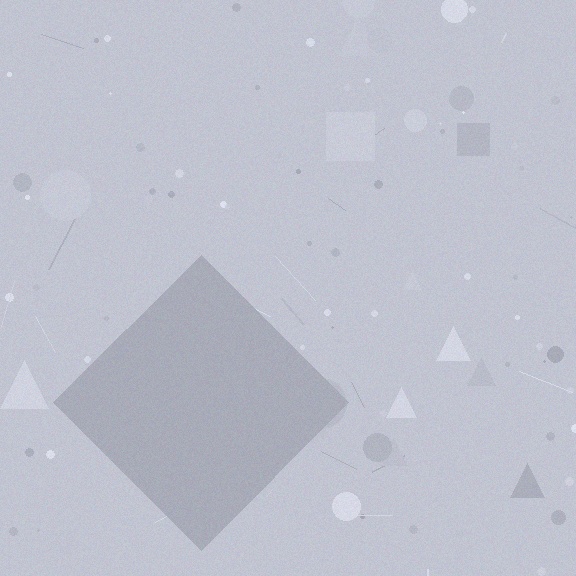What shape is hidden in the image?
A diamond is hidden in the image.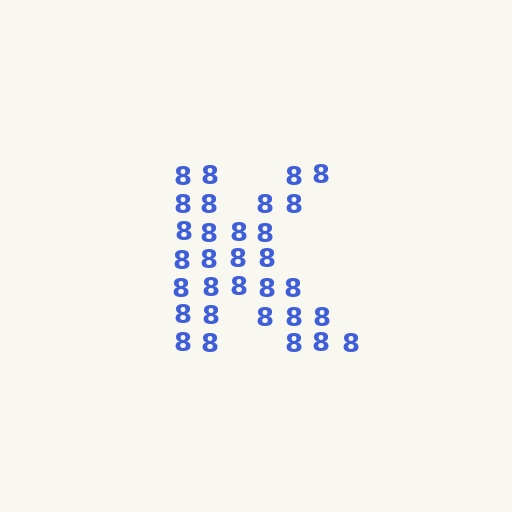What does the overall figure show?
The overall figure shows the letter K.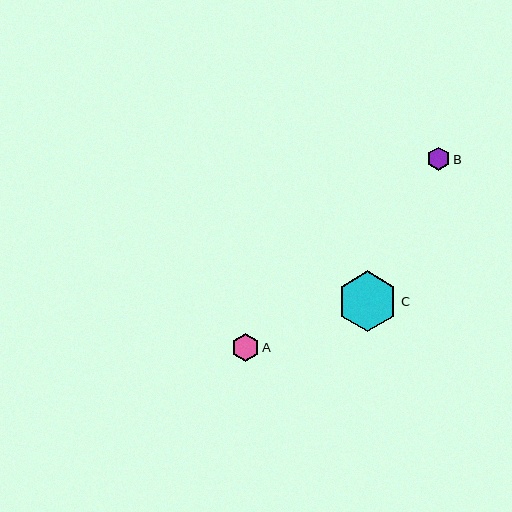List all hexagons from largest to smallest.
From largest to smallest: C, A, B.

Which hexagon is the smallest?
Hexagon B is the smallest with a size of approximately 23 pixels.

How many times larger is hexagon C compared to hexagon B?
Hexagon C is approximately 2.6 times the size of hexagon B.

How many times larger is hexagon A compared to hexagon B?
Hexagon A is approximately 1.2 times the size of hexagon B.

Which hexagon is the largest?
Hexagon C is the largest with a size of approximately 60 pixels.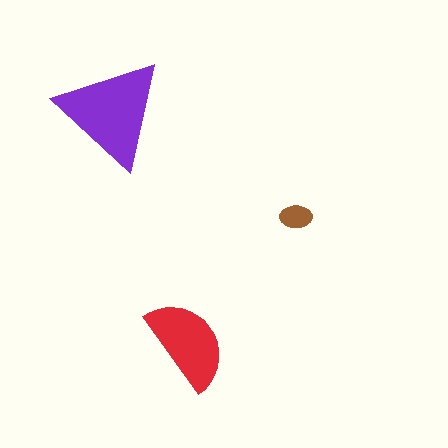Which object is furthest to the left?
The purple triangle is leftmost.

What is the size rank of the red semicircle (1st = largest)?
2nd.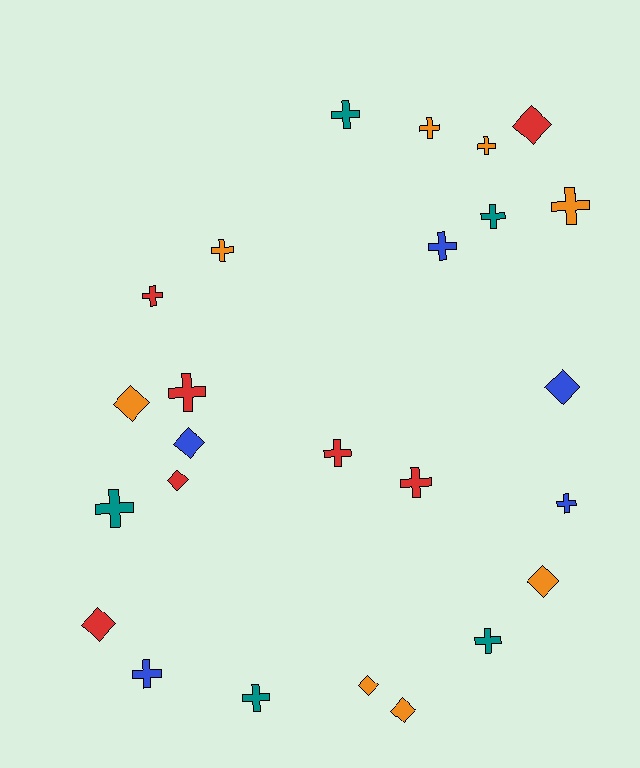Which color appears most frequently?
Orange, with 8 objects.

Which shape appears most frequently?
Cross, with 16 objects.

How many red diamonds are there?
There are 3 red diamonds.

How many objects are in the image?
There are 25 objects.